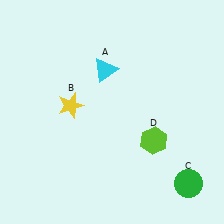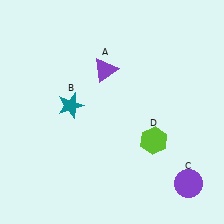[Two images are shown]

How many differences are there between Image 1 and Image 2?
There are 3 differences between the two images.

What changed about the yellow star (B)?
In Image 1, B is yellow. In Image 2, it changed to teal.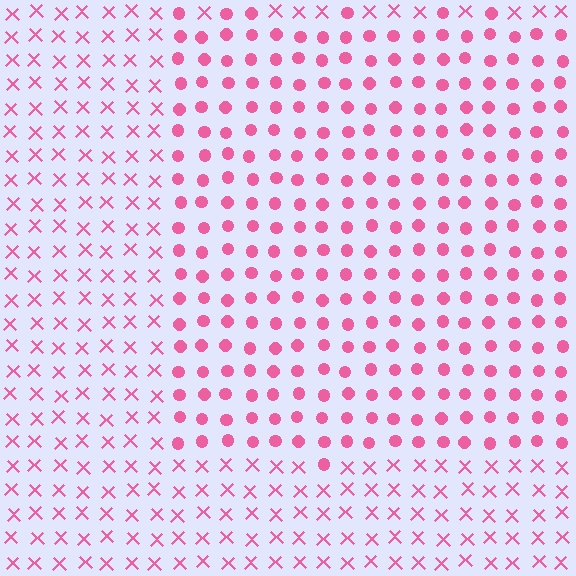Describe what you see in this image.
The image is filled with small pink elements arranged in a uniform grid. A rectangle-shaped region contains circles, while the surrounding area contains X marks. The boundary is defined purely by the change in element shape.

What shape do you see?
I see a rectangle.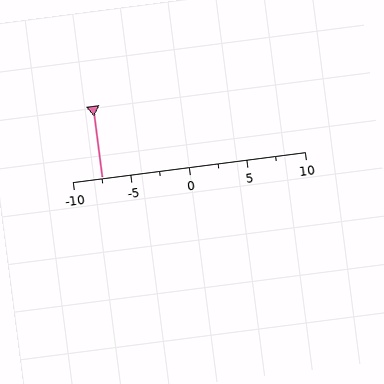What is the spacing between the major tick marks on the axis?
The major ticks are spaced 5 apart.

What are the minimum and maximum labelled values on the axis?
The axis runs from -10 to 10.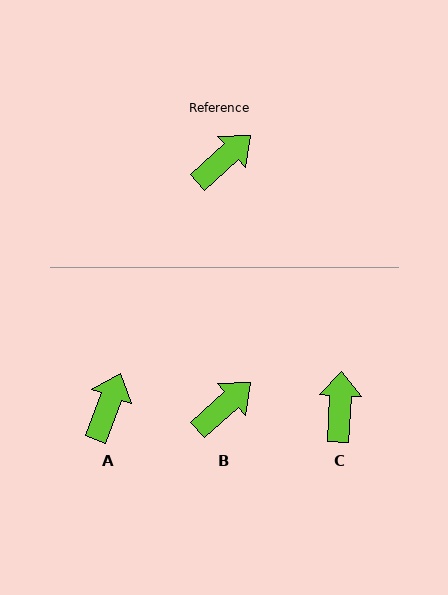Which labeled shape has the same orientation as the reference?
B.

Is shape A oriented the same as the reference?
No, it is off by about 27 degrees.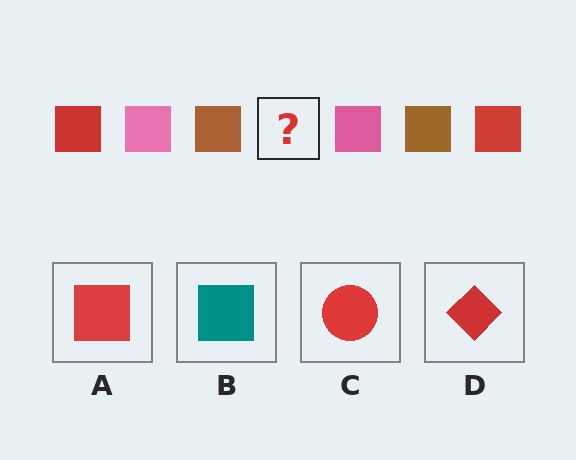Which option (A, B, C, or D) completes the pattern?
A.